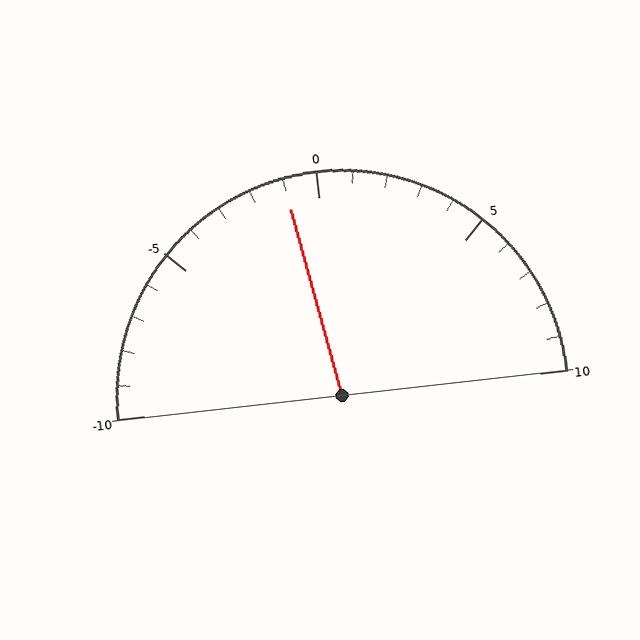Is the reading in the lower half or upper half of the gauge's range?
The reading is in the lower half of the range (-10 to 10).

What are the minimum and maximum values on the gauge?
The gauge ranges from -10 to 10.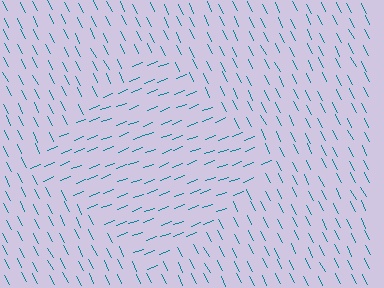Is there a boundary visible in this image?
Yes, there is a texture boundary formed by a change in line orientation.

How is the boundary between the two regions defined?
The boundary is defined purely by a change in line orientation (approximately 84 degrees difference). All lines are the same color and thickness.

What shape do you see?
I see a diamond.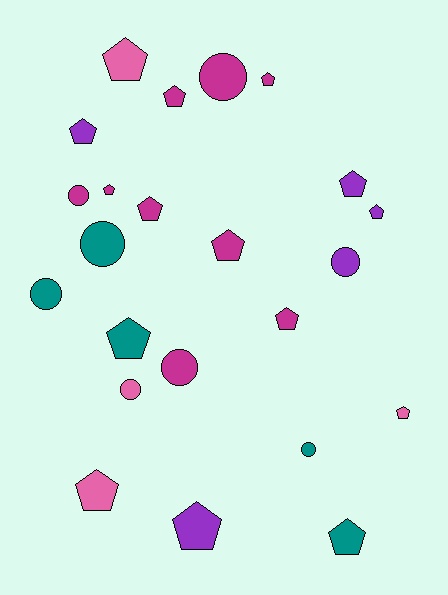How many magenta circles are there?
There are 3 magenta circles.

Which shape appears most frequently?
Pentagon, with 15 objects.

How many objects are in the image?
There are 23 objects.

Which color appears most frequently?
Magenta, with 9 objects.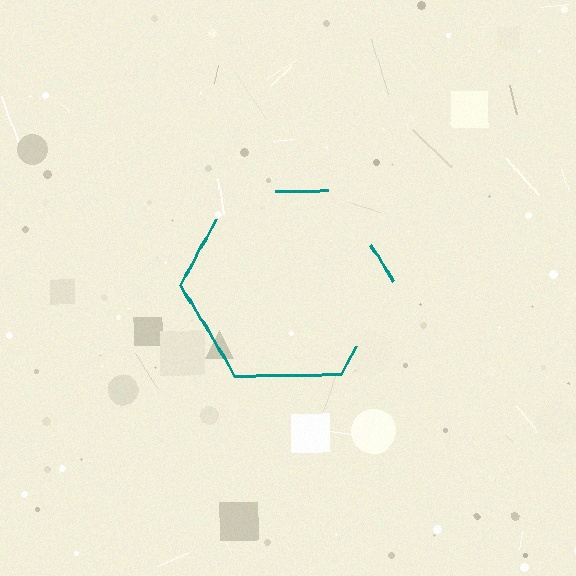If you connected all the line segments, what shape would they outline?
They would outline a hexagon.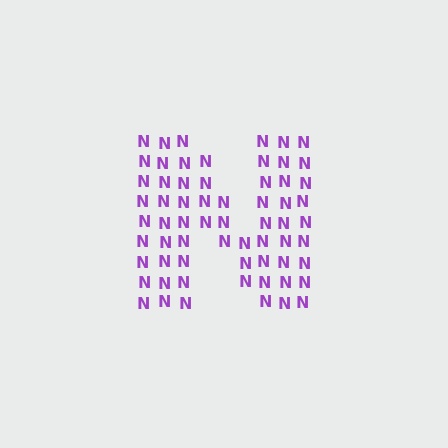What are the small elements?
The small elements are letter N's.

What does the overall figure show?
The overall figure shows the letter N.